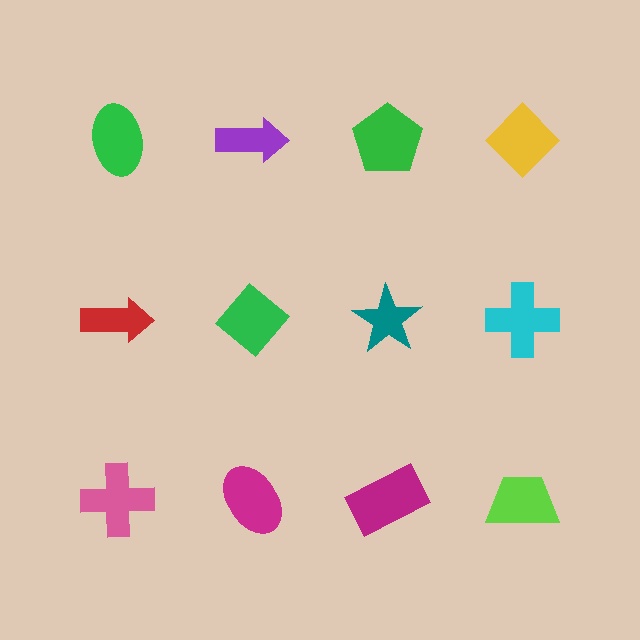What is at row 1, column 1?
A green ellipse.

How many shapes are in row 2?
4 shapes.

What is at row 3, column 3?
A magenta rectangle.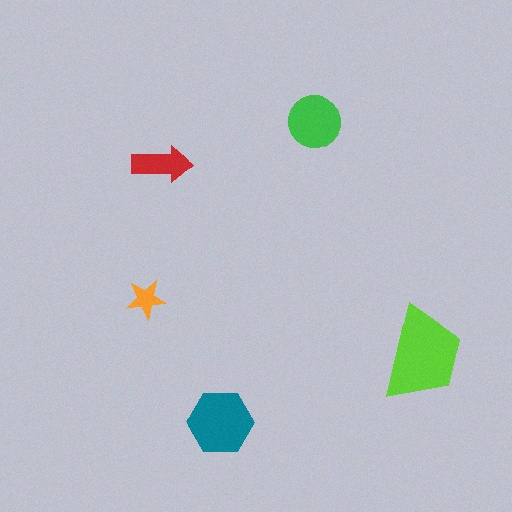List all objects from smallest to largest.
The orange star, the red arrow, the green circle, the teal hexagon, the lime trapezoid.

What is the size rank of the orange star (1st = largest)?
5th.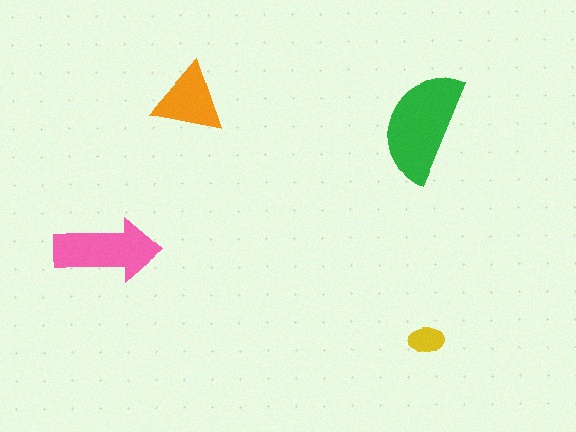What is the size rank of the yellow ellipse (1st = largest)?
4th.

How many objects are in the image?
There are 4 objects in the image.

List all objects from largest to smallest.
The green semicircle, the pink arrow, the orange triangle, the yellow ellipse.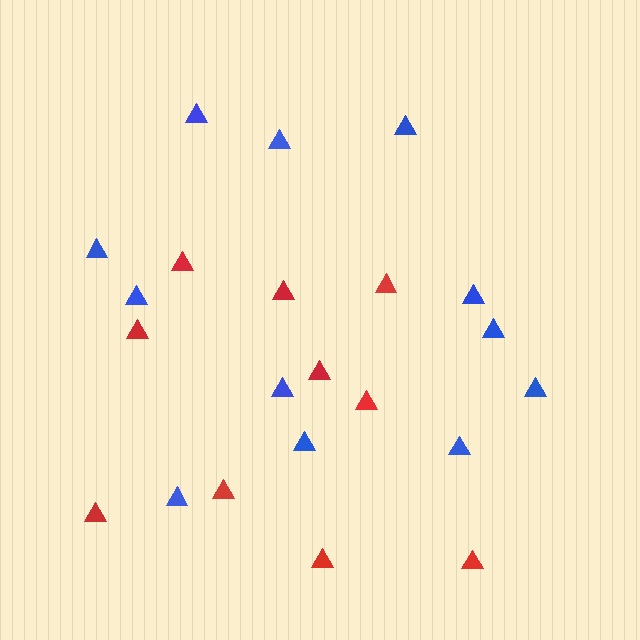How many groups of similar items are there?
There are 2 groups: one group of red triangles (10) and one group of blue triangles (12).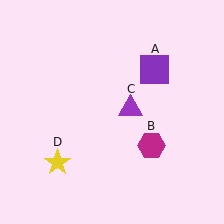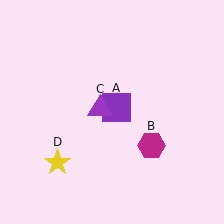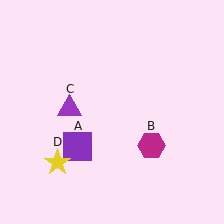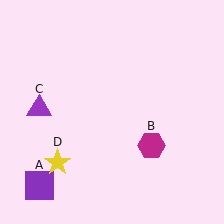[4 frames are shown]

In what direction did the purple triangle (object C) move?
The purple triangle (object C) moved left.